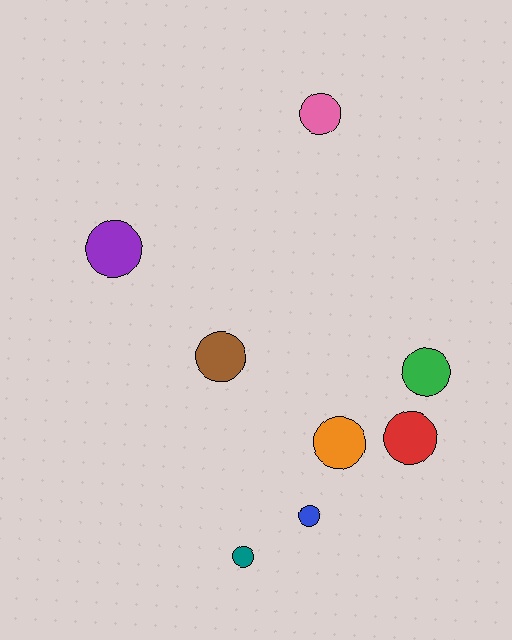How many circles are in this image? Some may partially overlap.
There are 8 circles.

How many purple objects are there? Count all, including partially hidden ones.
There is 1 purple object.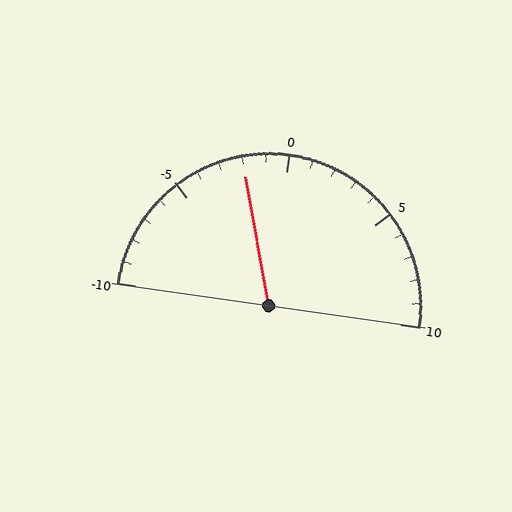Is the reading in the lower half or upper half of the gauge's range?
The reading is in the lower half of the range (-10 to 10).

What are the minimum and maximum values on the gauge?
The gauge ranges from -10 to 10.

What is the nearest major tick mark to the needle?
The nearest major tick mark is 0.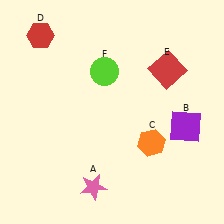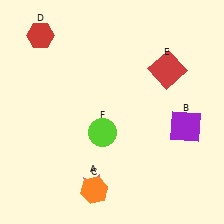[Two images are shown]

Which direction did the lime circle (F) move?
The lime circle (F) moved down.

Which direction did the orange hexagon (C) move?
The orange hexagon (C) moved left.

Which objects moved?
The objects that moved are: the orange hexagon (C), the lime circle (F).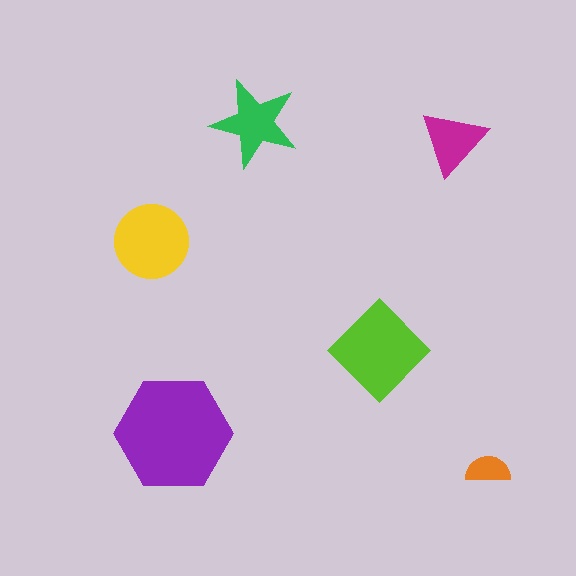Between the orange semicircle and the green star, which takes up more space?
The green star.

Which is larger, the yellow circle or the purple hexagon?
The purple hexagon.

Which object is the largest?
The purple hexagon.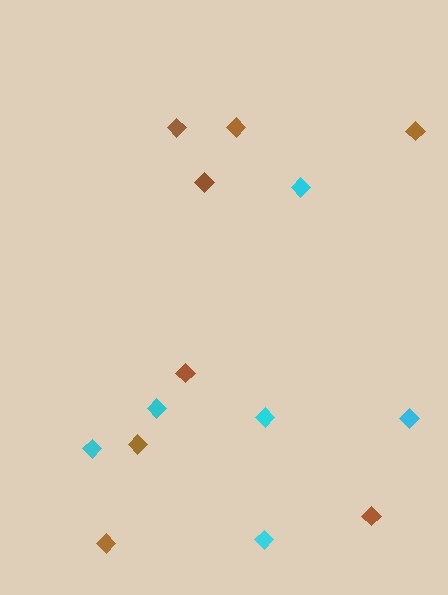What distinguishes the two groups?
There are 2 groups: one group of cyan diamonds (6) and one group of brown diamonds (8).